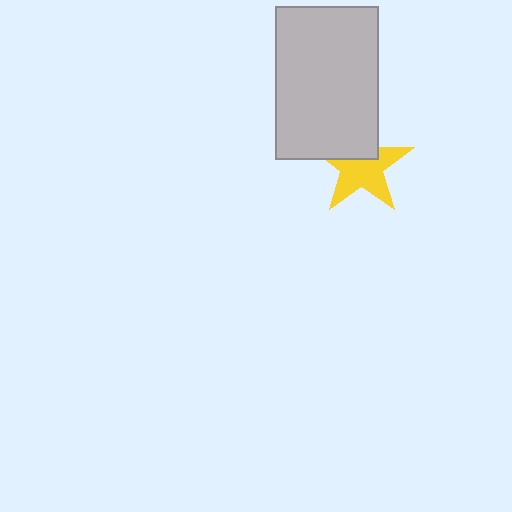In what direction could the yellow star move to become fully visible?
The yellow star could move down. That would shift it out from behind the light gray rectangle entirely.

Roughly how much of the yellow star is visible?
About half of it is visible (roughly 65%).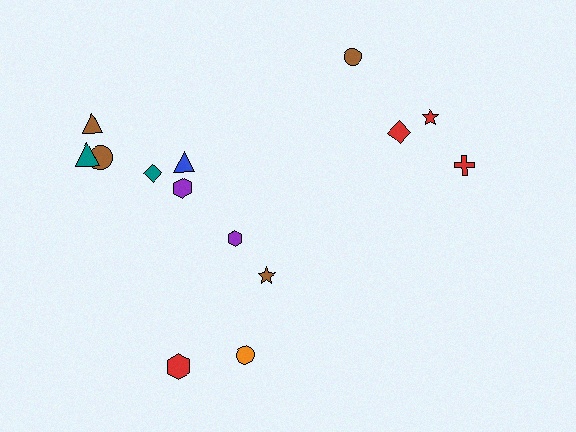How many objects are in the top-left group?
There are 6 objects.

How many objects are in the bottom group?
There are 4 objects.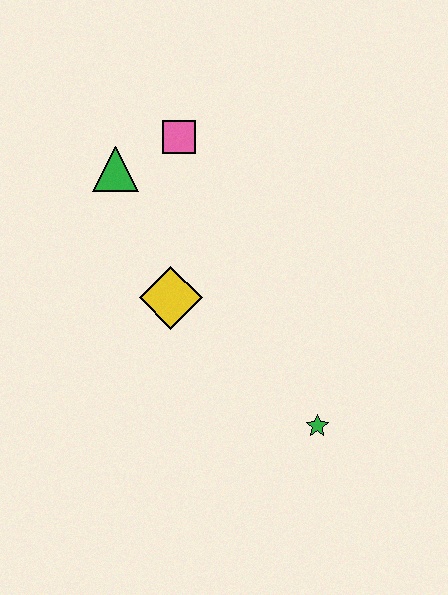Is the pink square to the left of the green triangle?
No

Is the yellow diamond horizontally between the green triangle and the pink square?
Yes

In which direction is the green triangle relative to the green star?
The green triangle is above the green star.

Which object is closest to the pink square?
The green triangle is closest to the pink square.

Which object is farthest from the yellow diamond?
The green star is farthest from the yellow diamond.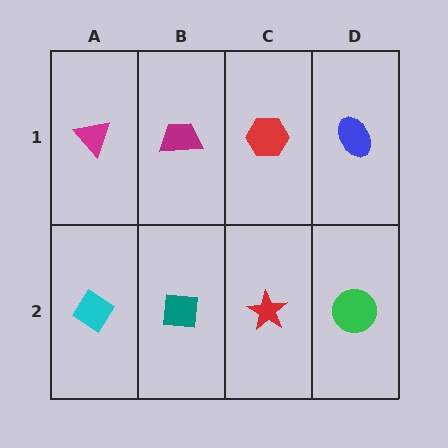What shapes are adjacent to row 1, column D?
A green circle (row 2, column D), a red hexagon (row 1, column C).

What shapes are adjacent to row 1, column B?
A teal square (row 2, column B), a magenta triangle (row 1, column A), a red hexagon (row 1, column C).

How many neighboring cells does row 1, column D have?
2.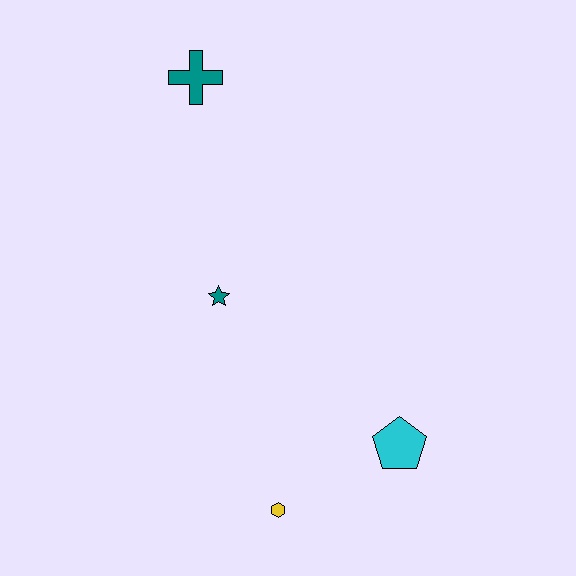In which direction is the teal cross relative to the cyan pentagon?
The teal cross is above the cyan pentagon.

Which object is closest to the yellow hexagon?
The cyan pentagon is closest to the yellow hexagon.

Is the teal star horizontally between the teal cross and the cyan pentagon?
Yes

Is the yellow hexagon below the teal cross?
Yes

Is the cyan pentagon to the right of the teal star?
Yes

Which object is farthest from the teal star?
The cyan pentagon is farthest from the teal star.